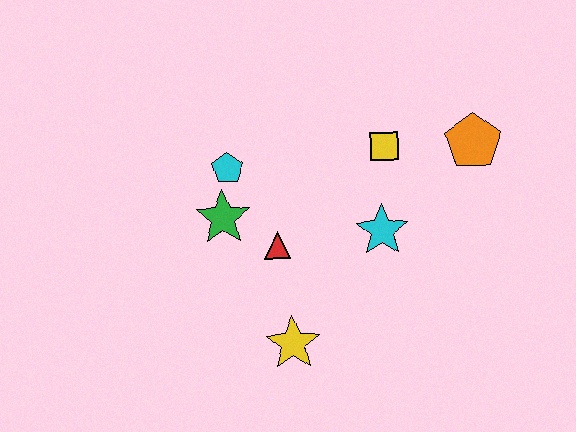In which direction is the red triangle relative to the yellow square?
The red triangle is to the left of the yellow square.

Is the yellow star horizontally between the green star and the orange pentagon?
Yes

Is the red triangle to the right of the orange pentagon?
No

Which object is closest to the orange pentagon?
The yellow square is closest to the orange pentagon.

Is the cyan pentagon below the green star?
No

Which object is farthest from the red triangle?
The orange pentagon is farthest from the red triangle.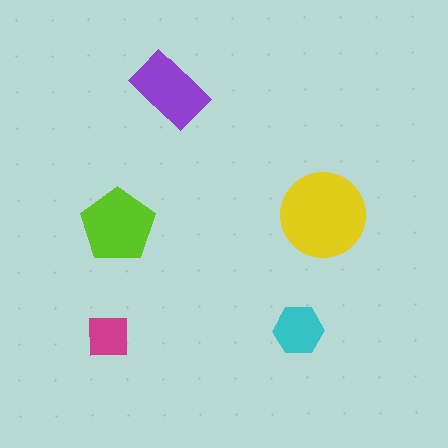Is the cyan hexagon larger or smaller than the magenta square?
Larger.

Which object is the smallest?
The magenta square.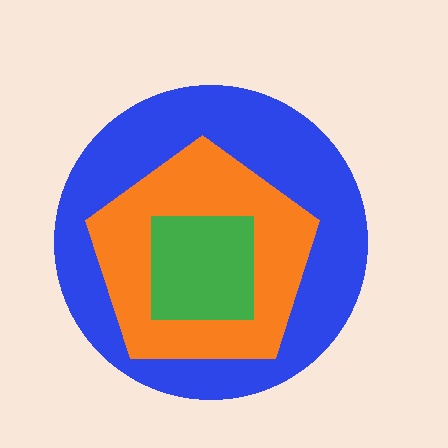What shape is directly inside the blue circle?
The orange pentagon.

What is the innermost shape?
The green square.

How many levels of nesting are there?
3.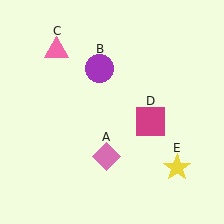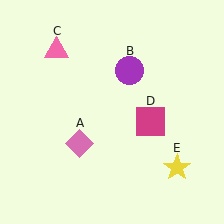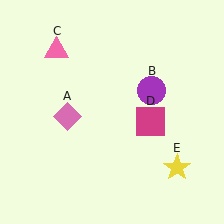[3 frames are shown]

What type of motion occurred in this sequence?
The pink diamond (object A), purple circle (object B) rotated clockwise around the center of the scene.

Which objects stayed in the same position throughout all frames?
Pink triangle (object C) and magenta square (object D) and yellow star (object E) remained stationary.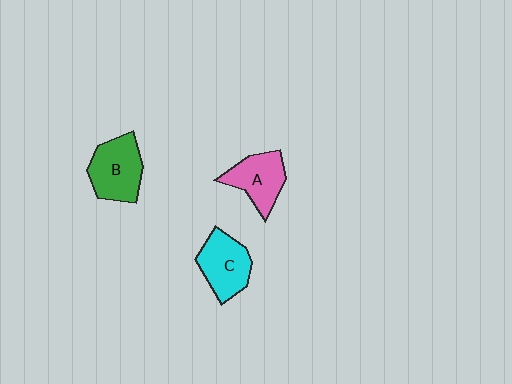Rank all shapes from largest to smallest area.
From largest to smallest: B (green), C (cyan), A (pink).